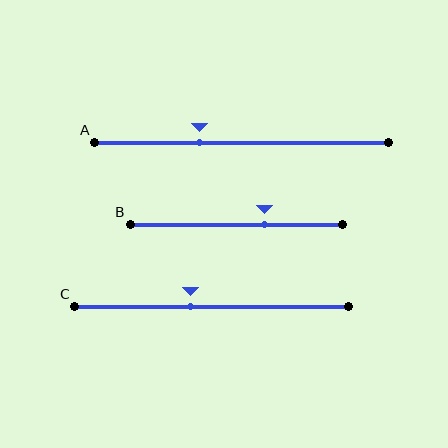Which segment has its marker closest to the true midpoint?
Segment C has its marker closest to the true midpoint.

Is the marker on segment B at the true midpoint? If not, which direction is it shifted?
No, the marker on segment B is shifted to the right by about 13% of the segment length.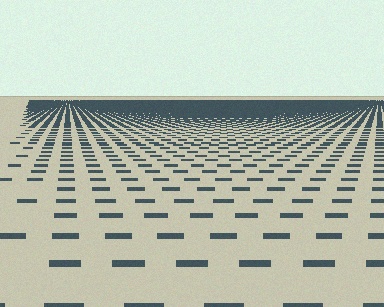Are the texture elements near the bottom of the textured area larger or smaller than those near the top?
Larger. Near the bottom, elements are closer to the viewer and appear at a bigger on-screen size.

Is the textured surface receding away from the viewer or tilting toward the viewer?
The surface is receding away from the viewer. Texture elements get smaller and denser toward the top.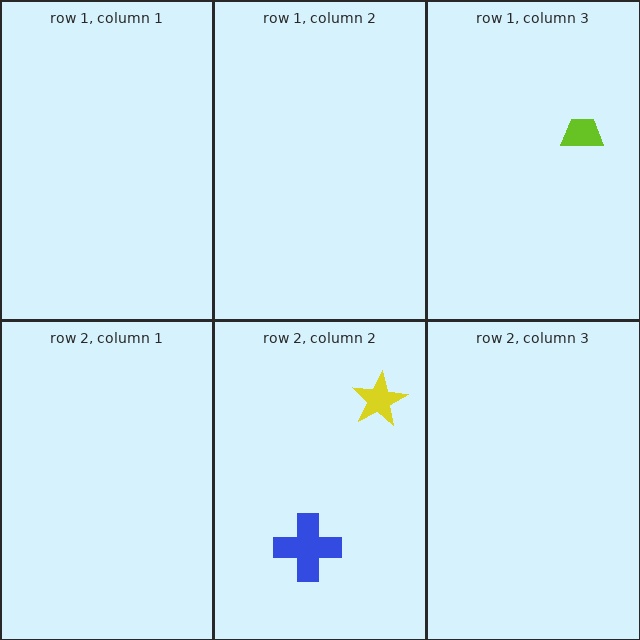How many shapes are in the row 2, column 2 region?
2.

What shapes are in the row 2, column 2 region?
The yellow star, the blue cross.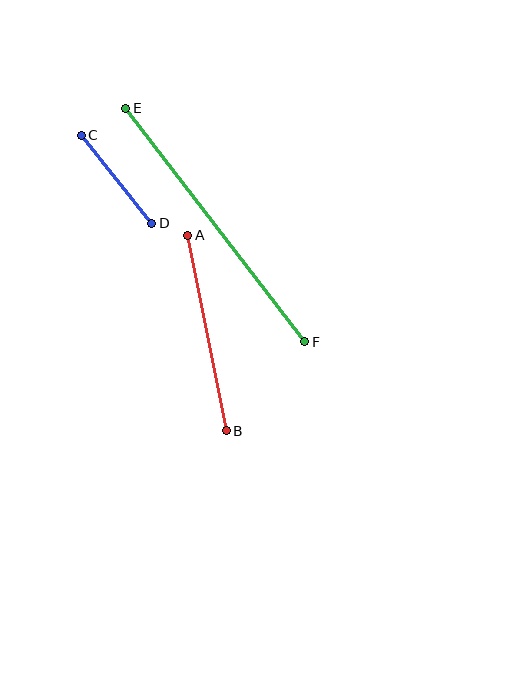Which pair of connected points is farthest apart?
Points E and F are farthest apart.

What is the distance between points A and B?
The distance is approximately 199 pixels.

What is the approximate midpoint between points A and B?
The midpoint is at approximately (207, 333) pixels.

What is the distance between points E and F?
The distance is approximately 294 pixels.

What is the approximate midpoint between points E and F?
The midpoint is at approximately (215, 225) pixels.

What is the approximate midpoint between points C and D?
The midpoint is at approximately (116, 179) pixels.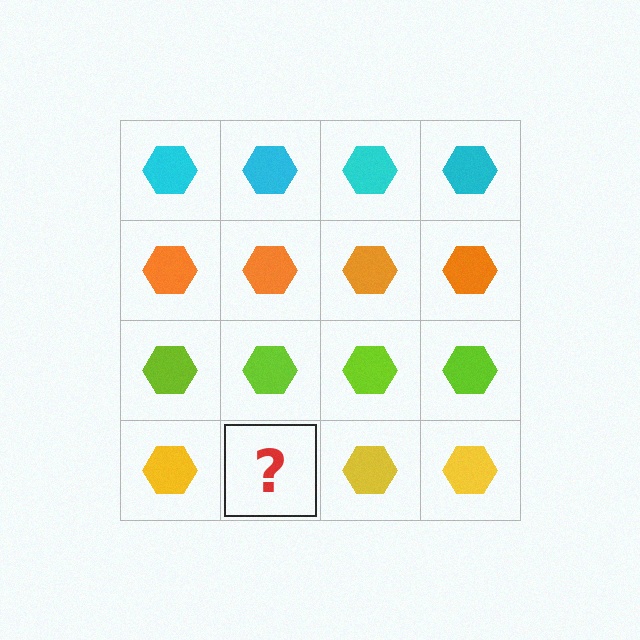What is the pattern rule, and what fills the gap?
The rule is that each row has a consistent color. The gap should be filled with a yellow hexagon.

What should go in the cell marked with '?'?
The missing cell should contain a yellow hexagon.